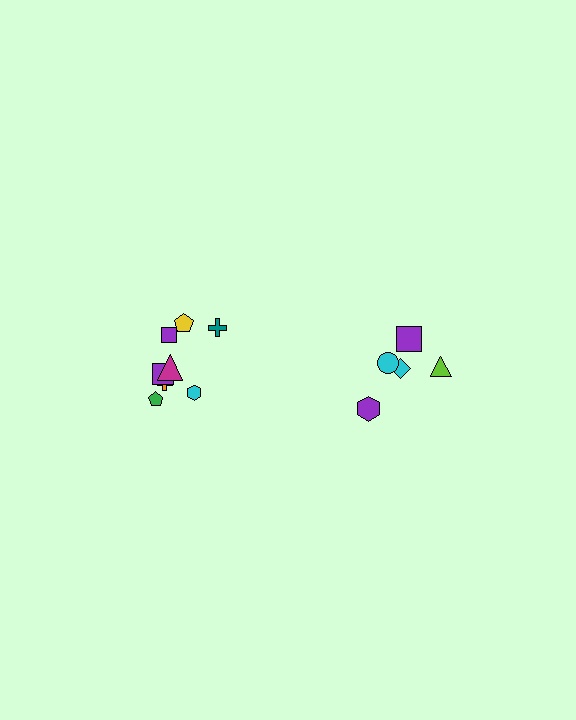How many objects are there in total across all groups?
There are 13 objects.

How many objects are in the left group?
There are 8 objects.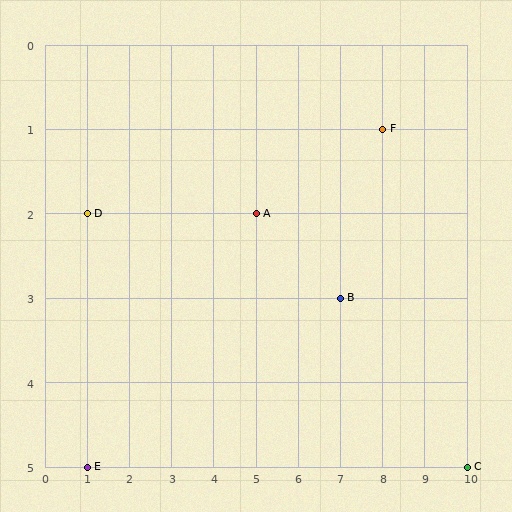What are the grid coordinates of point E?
Point E is at grid coordinates (1, 5).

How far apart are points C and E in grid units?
Points C and E are 9 columns apart.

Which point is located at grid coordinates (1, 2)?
Point D is at (1, 2).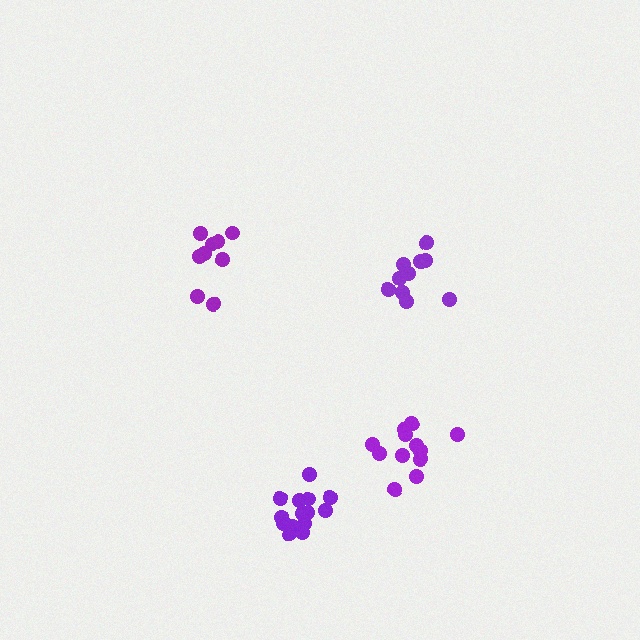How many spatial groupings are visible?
There are 4 spatial groupings.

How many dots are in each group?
Group 1: 9 dots, Group 2: 12 dots, Group 3: 10 dots, Group 4: 15 dots (46 total).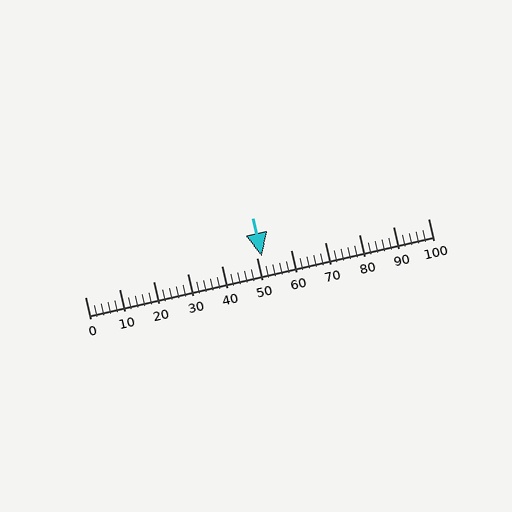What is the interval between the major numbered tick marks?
The major tick marks are spaced 10 units apart.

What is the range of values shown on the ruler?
The ruler shows values from 0 to 100.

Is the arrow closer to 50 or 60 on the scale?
The arrow is closer to 50.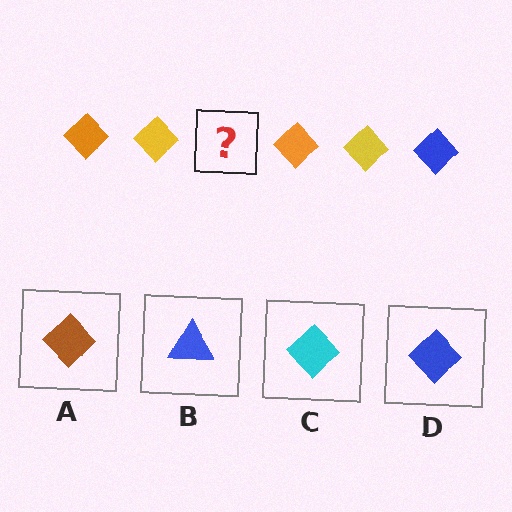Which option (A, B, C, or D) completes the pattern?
D.